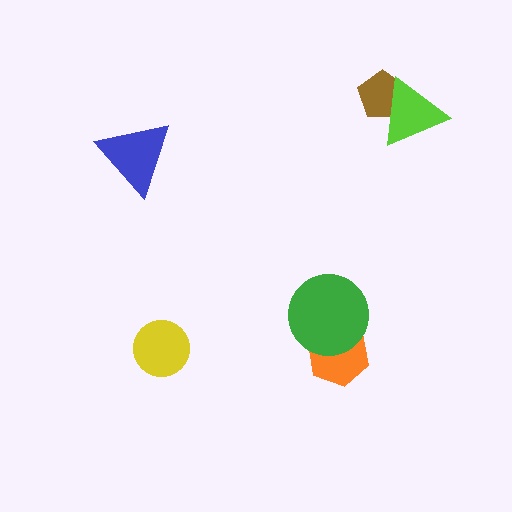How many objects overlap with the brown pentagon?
1 object overlaps with the brown pentagon.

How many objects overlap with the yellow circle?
0 objects overlap with the yellow circle.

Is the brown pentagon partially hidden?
Yes, it is partially covered by another shape.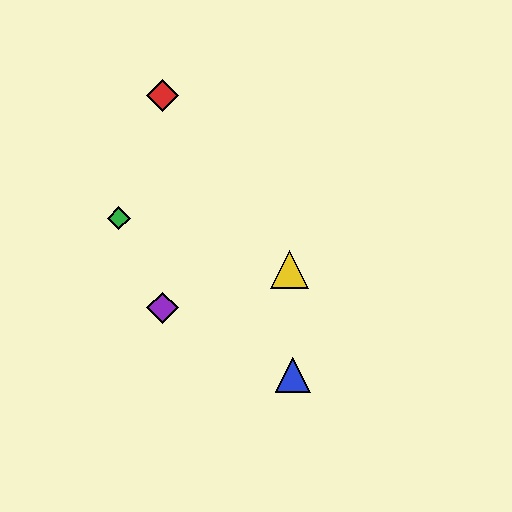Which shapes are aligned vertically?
The red diamond, the purple diamond are aligned vertically.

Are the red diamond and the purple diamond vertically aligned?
Yes, both are at x≈163.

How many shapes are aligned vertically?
2 shapes (the red diamond, the purple diamond) are aligned vertically.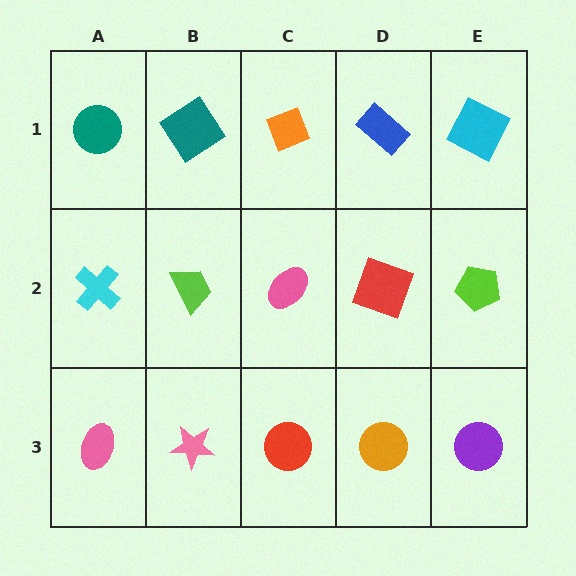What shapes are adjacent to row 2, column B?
A teal diamond (row 1, column B), a pink star (row 3, column B), a cyan cross (row 2, column A), a pink ellipse (row 2, column C).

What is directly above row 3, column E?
A lime pentagon.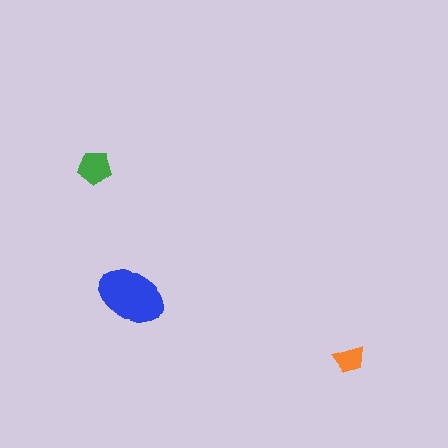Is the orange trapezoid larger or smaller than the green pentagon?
Smaller.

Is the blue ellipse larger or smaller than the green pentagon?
Larger.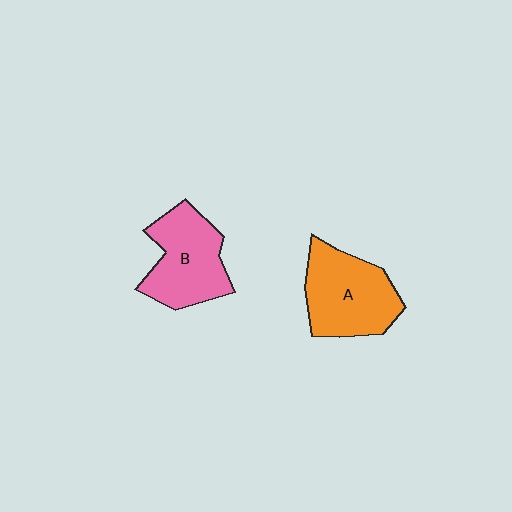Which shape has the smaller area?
Shape B (pink).